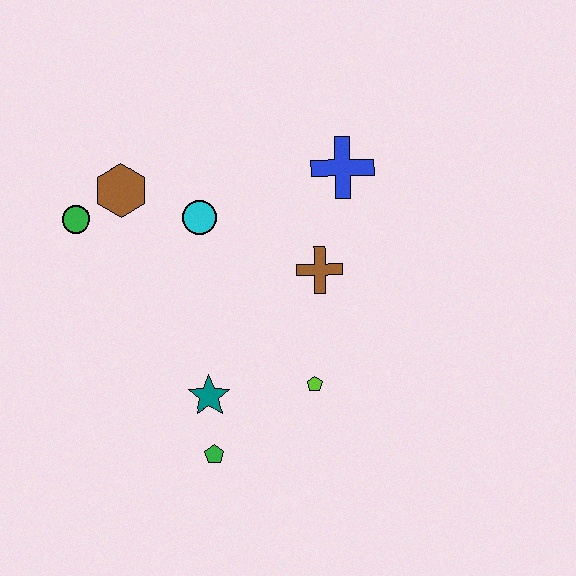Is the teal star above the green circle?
No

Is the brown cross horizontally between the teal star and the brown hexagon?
No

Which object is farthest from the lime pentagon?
The green circle is farthest from the lime pentagon.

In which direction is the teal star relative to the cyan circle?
The teal star is below the cyan circle.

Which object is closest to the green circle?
The brown hexagon is closest to the green circle.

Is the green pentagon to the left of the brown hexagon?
No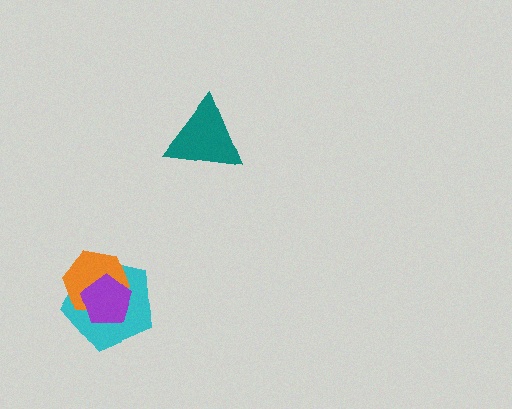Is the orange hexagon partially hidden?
Yes, it is partially covered by another shape.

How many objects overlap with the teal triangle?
0 objects overlap with the teal triangle.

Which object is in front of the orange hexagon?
The purple pentagon is in front of the orange hexagon.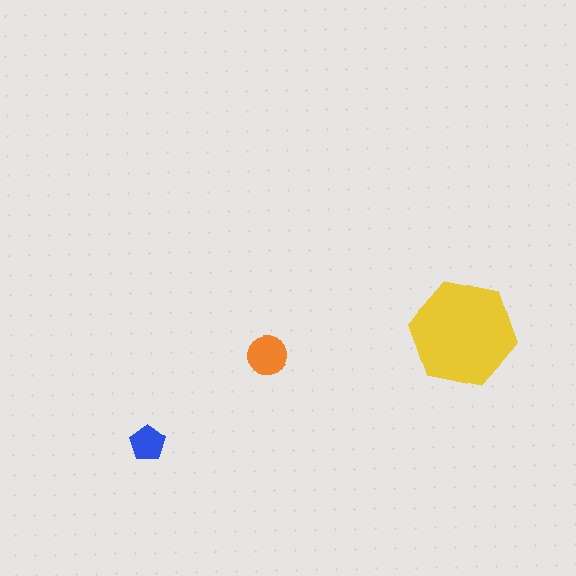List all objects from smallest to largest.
The blue pentagon, the orange circle, the yellow hexagon.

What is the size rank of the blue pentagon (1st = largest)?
3rd.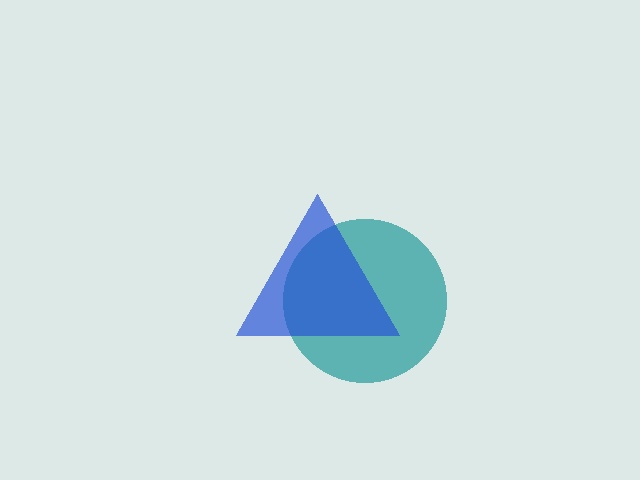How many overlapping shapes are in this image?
There are 2 overlapping shapes in the image.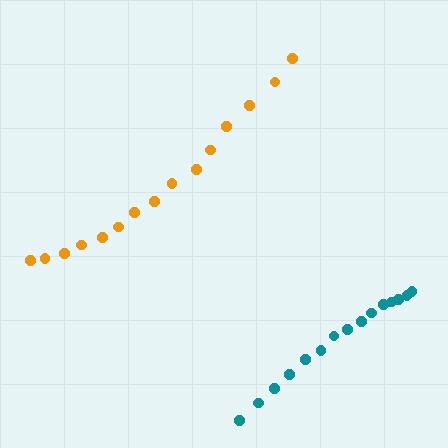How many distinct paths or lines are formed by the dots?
There are 2 distinct paths.